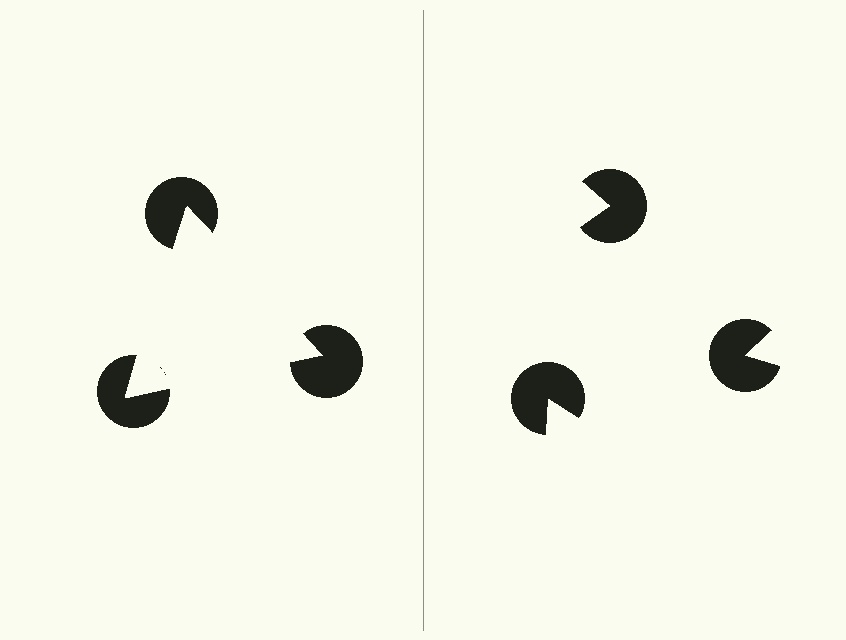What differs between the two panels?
The pac-man discs are positioned identically on both sides; only the wedge orientations differ. On the left they align to a triangle; on the right they are misaligned.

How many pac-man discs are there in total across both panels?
6 — 3 on each side.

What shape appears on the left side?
An illusory triangle.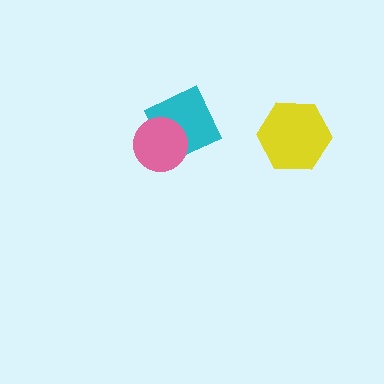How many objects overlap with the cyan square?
1 object overlaps with the cyan square.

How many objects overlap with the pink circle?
1 object overlaps with the pink circle.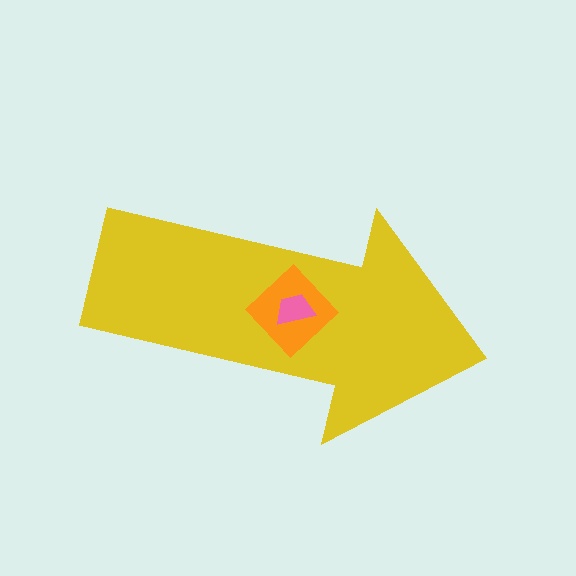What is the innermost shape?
The pink trapezoid.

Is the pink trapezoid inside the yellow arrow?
Yes.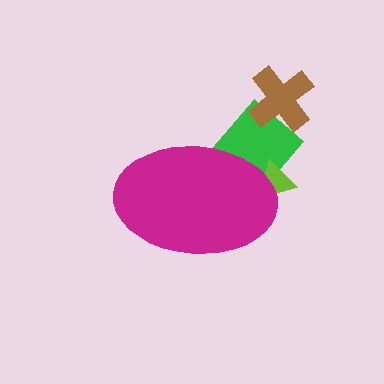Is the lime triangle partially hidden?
Yes, the lime triangle is partially hidden behind the magenta ellipse.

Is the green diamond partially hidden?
Yes, the green diamond is partially hidden behind the magenta ellipse.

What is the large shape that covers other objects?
A magenta ellipse.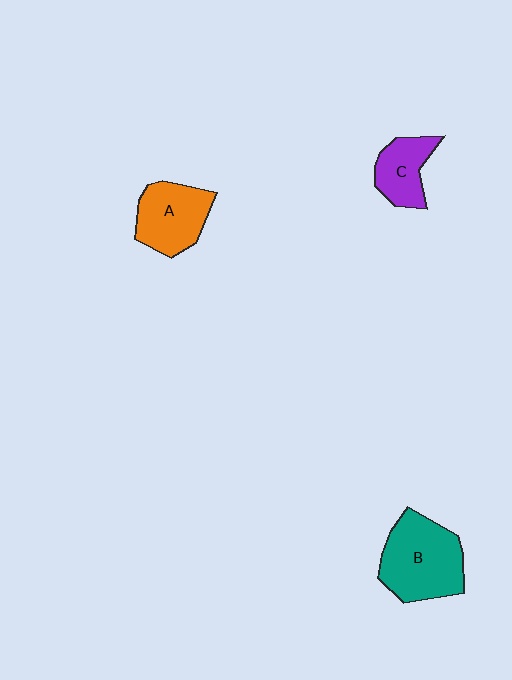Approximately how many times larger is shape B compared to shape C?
Approximately 1.8 times.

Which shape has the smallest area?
Shape C (purple).